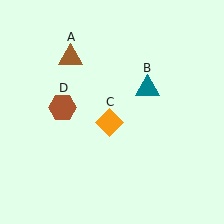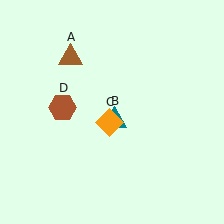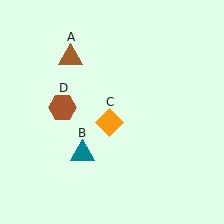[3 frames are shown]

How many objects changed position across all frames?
1 object changed position: teal triangle (object B).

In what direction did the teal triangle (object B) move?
The teal triangle (object B) moved down and to the left.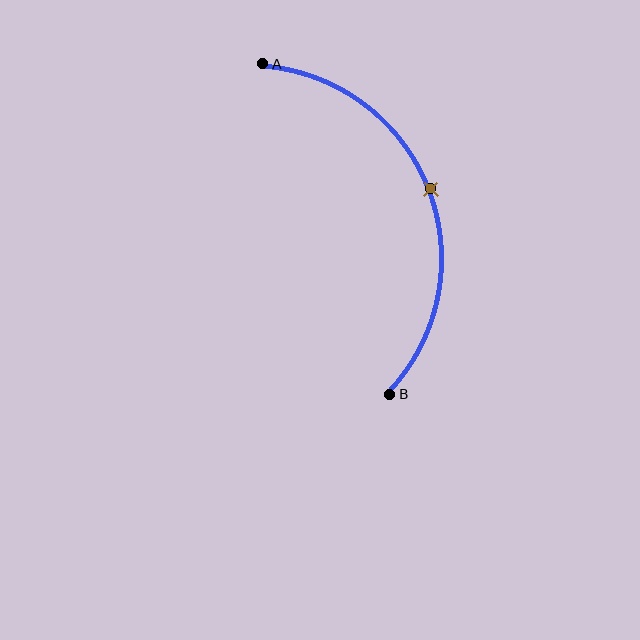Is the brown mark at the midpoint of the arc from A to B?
Yes. The brown mark lies on the arc at equal arc-length from both A and B — it is the arc midpoint.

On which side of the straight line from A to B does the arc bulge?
The arc bulges to the right of the straight line connecting A and B.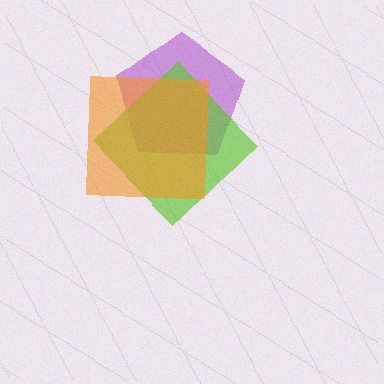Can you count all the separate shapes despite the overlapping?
Yes, there are 3 separate shapes.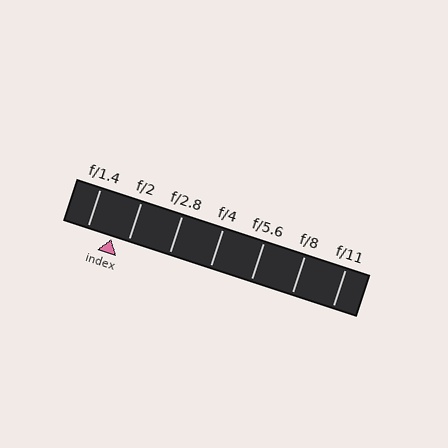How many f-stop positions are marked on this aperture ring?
There are 7 f-stop positions marked.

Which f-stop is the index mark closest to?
The index mark is closest to f/2.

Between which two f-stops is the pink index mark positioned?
The index mark is between f/1.4 and f/2.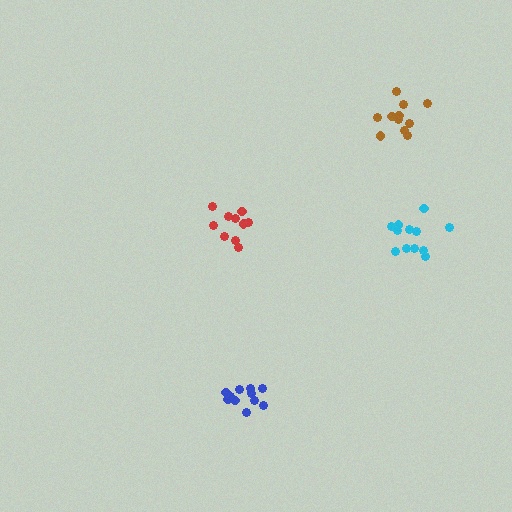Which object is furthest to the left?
The red cluster is leftmost.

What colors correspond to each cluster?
The clusters are colored: blue, brown, red, cyan.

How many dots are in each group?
Group 1: 11 dots, Group 2: 12 dots, Group 3: 10 dots, Group 4: 12 dots (45 total).